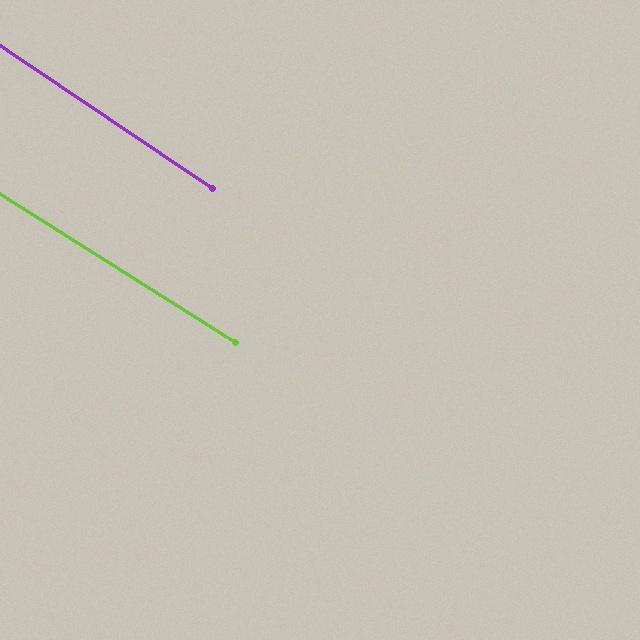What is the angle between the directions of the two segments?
Approximately 2 degrees.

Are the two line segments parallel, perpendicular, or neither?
Parallel — their directions differ by only 1.7°.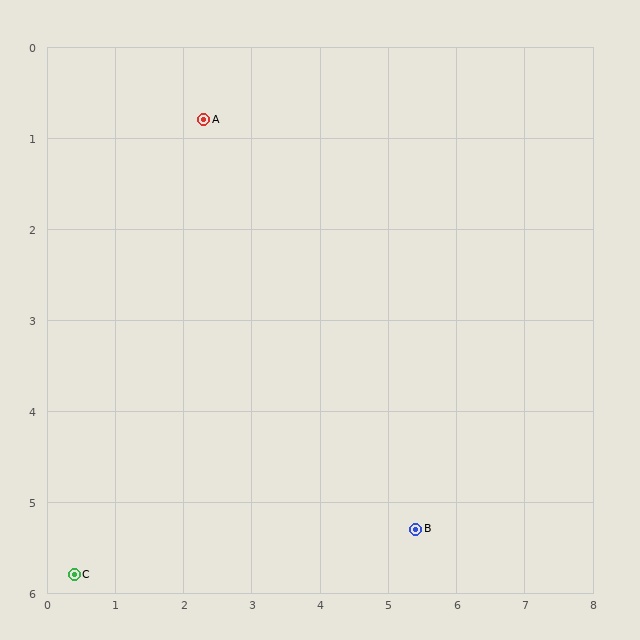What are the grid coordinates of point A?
Point A is at approximately (2.3, 0.8).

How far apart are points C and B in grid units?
Points C and B are about 5.0 grid units apart.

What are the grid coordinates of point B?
Point B is at approximately (5.4, 5.3).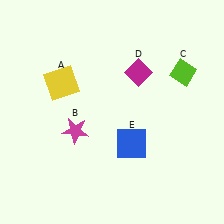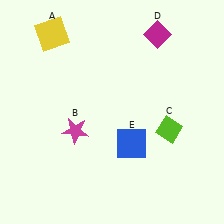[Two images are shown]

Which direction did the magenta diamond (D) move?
The magenta diamond (D) moved up.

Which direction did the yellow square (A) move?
The yellow square (A) moved up.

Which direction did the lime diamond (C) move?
The lime diamond (C) moved down.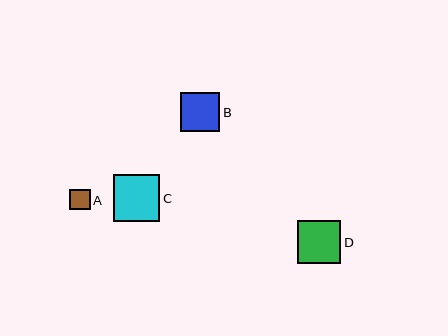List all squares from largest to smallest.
From largest to smallest: C, D, B, A.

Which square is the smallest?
Square A is the smallest with a size of approximately 21 pixels.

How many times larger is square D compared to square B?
Square D is approximately 1.1 times the size of square B.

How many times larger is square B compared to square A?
Square B is approximately 1.9 times the size of square A.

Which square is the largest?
Square C is the largest with a size of approximately 46 pixels.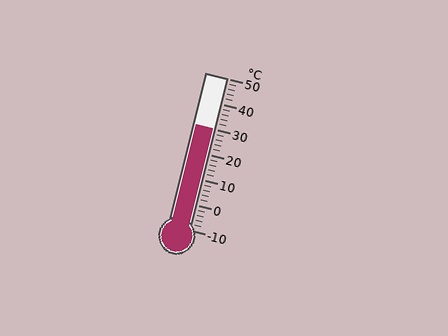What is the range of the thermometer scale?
The thermometer scale ranges from -10°C to 50°C.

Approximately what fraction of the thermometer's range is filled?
The thermometer is filled to approximately 65% of its range.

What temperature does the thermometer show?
The thermometer shows approximately 30°C.